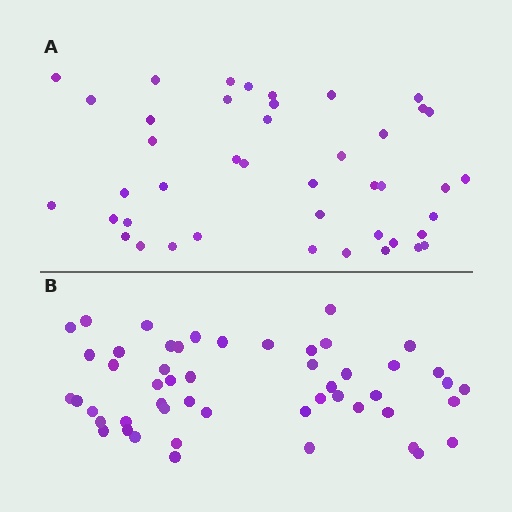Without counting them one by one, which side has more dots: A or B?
Region B (the bottom region) has more dots.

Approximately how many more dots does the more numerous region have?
Region B has roughly 8 or so more dots than region A.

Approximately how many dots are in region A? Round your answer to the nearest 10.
About 40 dots. (The exact count is 43, which rounds to 40.)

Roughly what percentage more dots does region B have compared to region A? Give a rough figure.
About 20% more.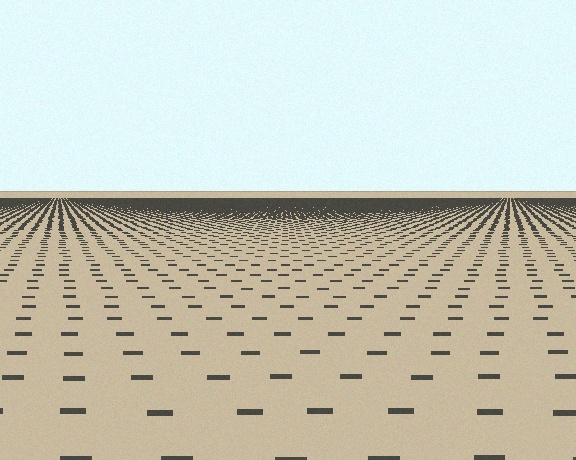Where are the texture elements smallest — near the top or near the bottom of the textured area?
Near the top.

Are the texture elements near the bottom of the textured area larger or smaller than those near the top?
Larger. Near the bottom, elements are closer to the viewer and appear at a bigger on-screen size.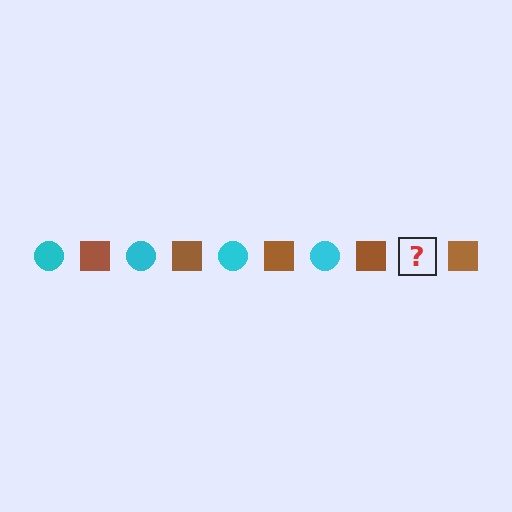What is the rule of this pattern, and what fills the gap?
The rule is that the pattern alternates between cyan circle and brown square. The gap should be filled with a cyan circle.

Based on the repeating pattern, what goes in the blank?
The blank should be a cyan circle.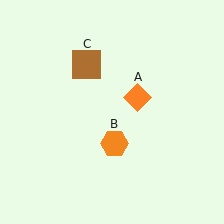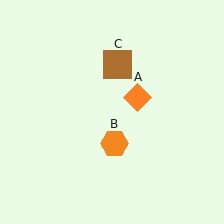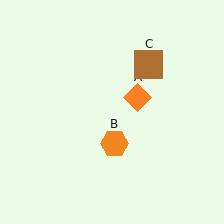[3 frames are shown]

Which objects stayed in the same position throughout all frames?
Orange diamond (object A) and orange hexagon (object B) remained stationary.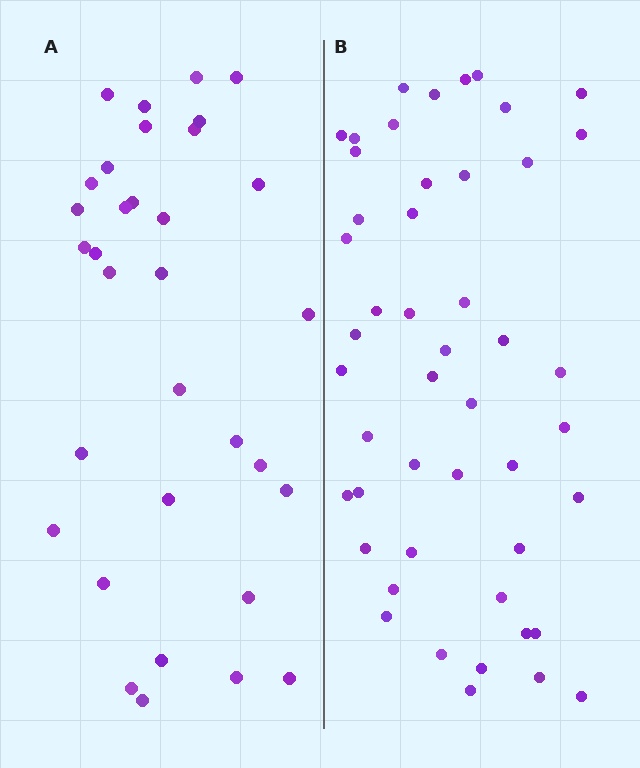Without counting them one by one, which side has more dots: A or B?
Region B (the right region) has more dots.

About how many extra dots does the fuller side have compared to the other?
Region B has approximately 15 more dots than region A.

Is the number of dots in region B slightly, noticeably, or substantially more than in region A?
Region B has substantially more. The ratio is roughly 1.5 to 1.